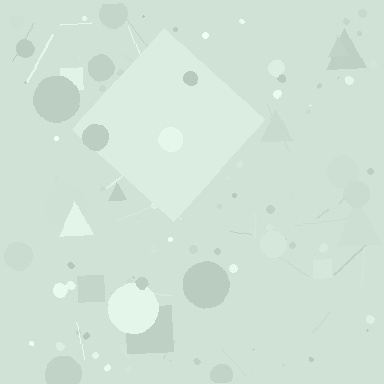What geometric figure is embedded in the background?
A diamond is embedded in the background.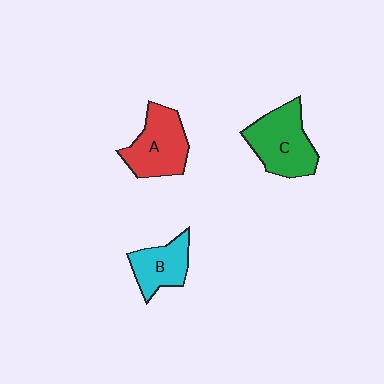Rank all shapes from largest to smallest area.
From largest to smallest: C (green), A (red), B (cyan).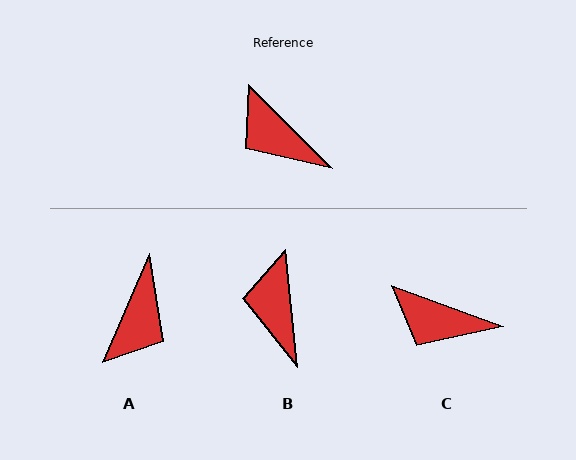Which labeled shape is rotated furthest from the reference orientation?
A, about 112 degrees away.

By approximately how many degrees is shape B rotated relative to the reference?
Approximately 39 degrees clockwise.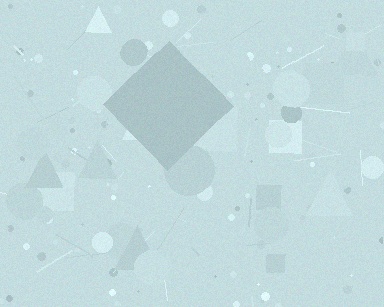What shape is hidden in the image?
A diamond is hidden in the image.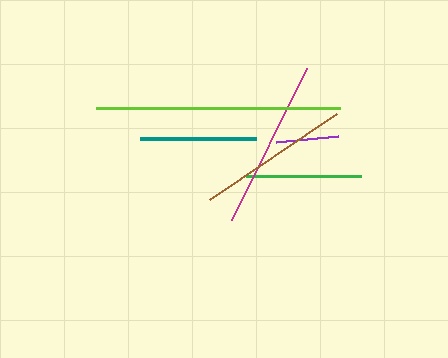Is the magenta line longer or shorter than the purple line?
The magenta line is longer than the purple line.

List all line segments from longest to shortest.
From longest to shortest: lime, magenta, brown, teal, green, purple.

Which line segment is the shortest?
The purple line is the shortest at approximately 62 pixels.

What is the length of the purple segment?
The purple segment is approximately 62 pixels long.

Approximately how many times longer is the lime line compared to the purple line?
The lime line is approximately 3.9 times the length of the purple line.